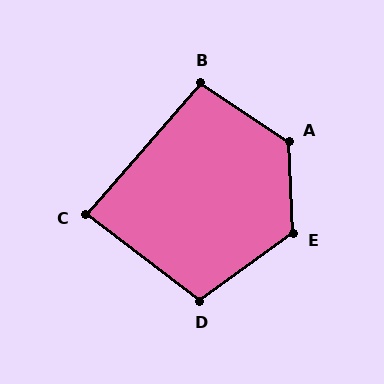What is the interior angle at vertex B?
Approximately 98 degrees (obtuse).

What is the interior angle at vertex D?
Approximately 107 degrees (obtuse).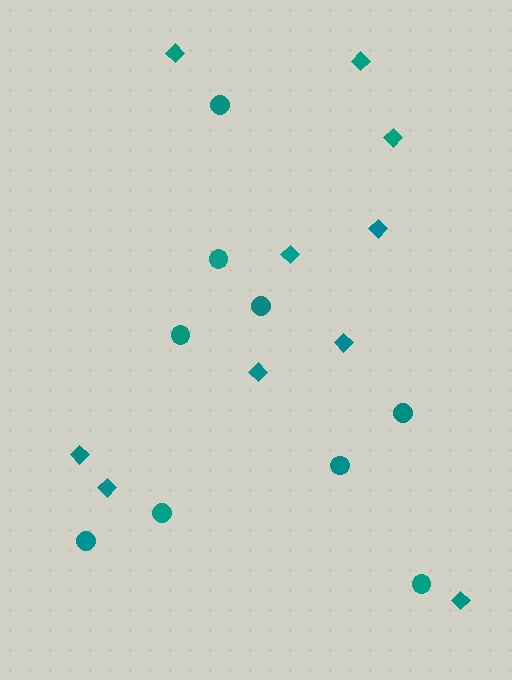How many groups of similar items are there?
There are 2 groups: one group of diamonds (10) and one group of circles (9).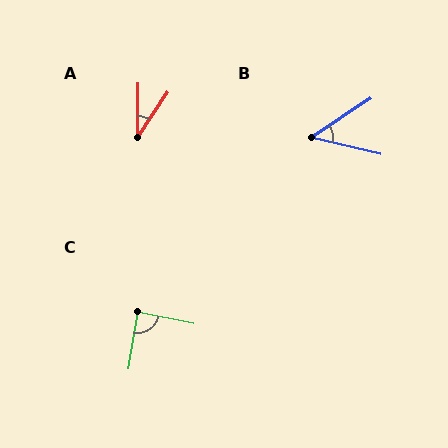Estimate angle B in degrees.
Approximately 47 degrees.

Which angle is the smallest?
A, at approximately 34 degrees.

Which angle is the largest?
C, at approximately 88 degrees.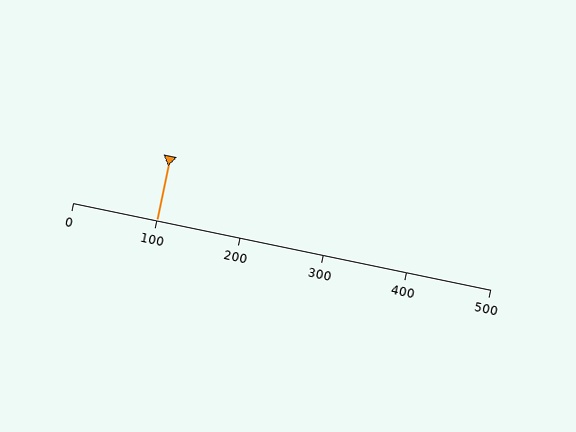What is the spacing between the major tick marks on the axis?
The major ticks are spaced 100 apart.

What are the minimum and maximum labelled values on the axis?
The axis runs from 0 to 500.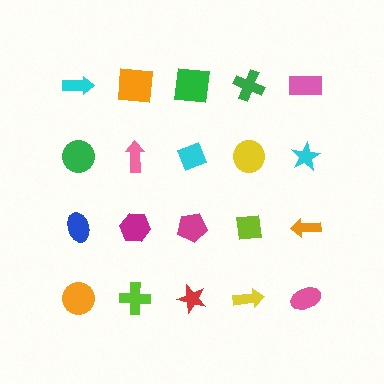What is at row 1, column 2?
An orange square.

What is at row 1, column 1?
A cyan arrow.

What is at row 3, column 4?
A lime square.